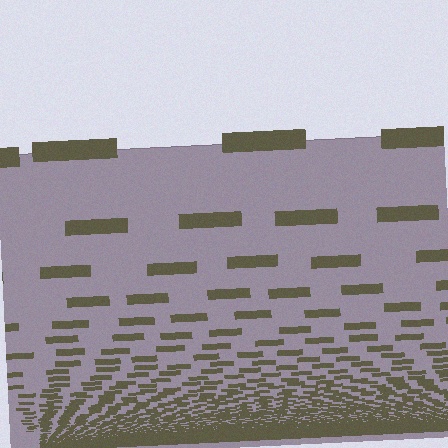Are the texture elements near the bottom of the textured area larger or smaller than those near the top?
Smaller. The gradient is inverted — elements near the bottom are smaller and denser.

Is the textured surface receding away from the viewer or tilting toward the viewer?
The surface appears to tilt toward the viewer. Texture elements get larger and sparser toward the top.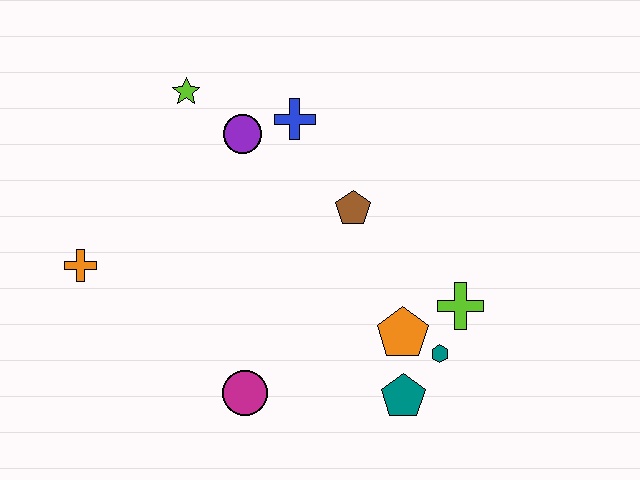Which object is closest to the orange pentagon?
The teal hexagon is closest to the orange pentagon.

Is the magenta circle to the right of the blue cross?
No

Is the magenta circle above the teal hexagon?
No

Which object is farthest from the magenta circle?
The lime star is farthest from the magenta circle.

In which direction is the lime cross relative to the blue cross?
The lime cross is below the blue cross.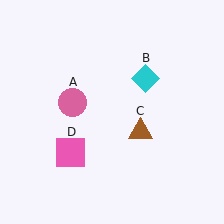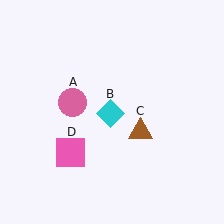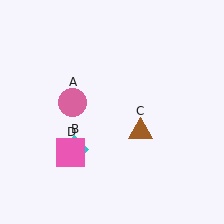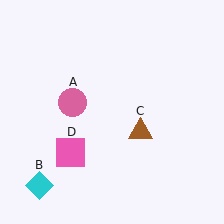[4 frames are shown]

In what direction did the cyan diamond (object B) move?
The cyan diamond (object B) moved down and to the left.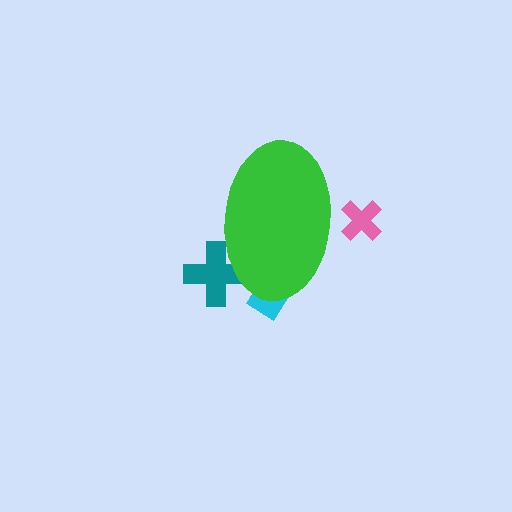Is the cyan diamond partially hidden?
Yes, the cyan diamond is partially hidden behind the green ellipse.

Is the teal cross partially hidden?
Yes, the teal cross is partially hidden behind the green ellipse.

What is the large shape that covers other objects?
A green ellipse.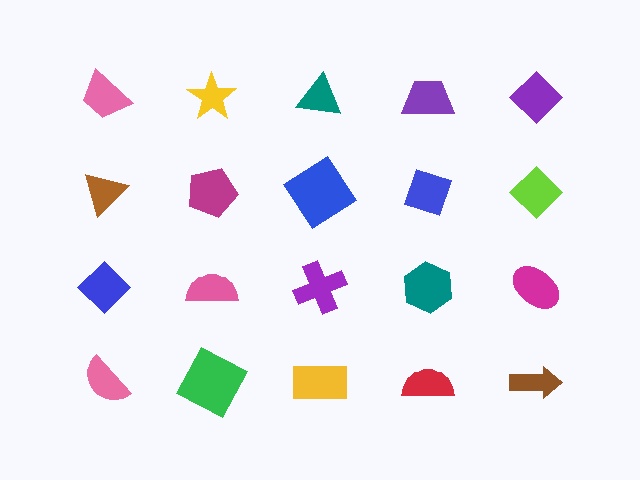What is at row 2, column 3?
A blue diamond.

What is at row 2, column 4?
A blue diamond.